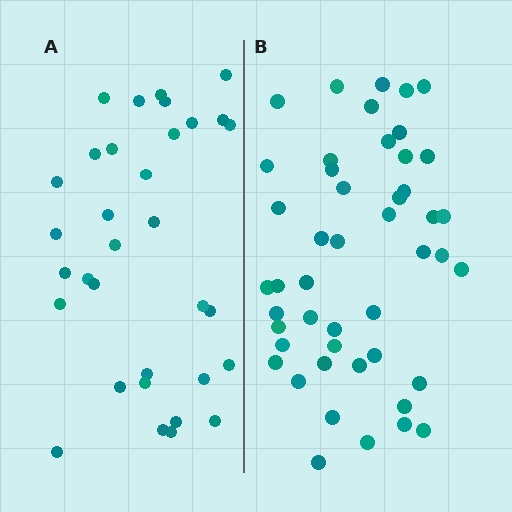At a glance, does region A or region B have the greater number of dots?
Region B (the right region) has more dots.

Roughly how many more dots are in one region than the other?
Region B has approximately 15 more dots than region A.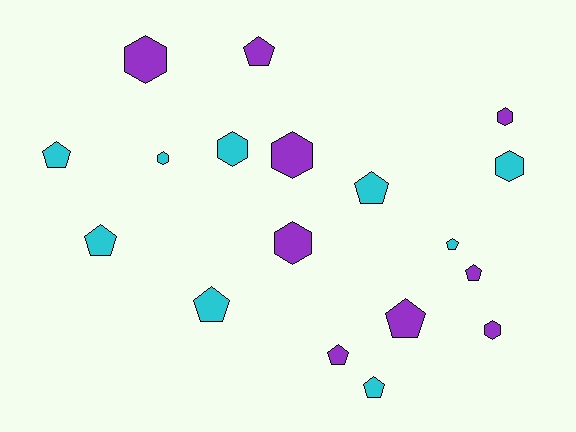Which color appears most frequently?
Cyan, with 9 objects.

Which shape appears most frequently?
Pentagon, with 10 objects.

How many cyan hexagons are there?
There are 3 cyan hexagons.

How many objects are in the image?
There are 18 objects.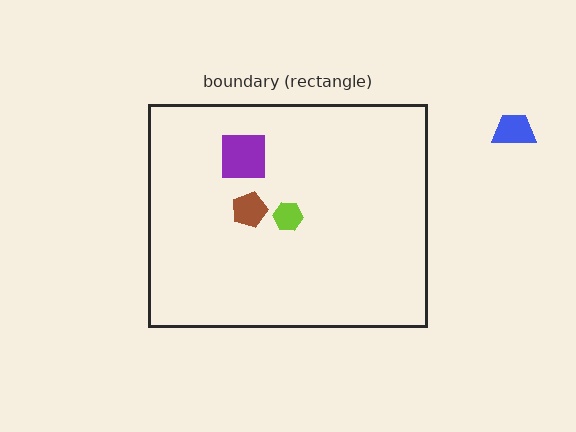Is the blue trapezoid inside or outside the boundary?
Outside.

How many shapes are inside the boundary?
3 inside, 1 outside.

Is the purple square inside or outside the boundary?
Inside.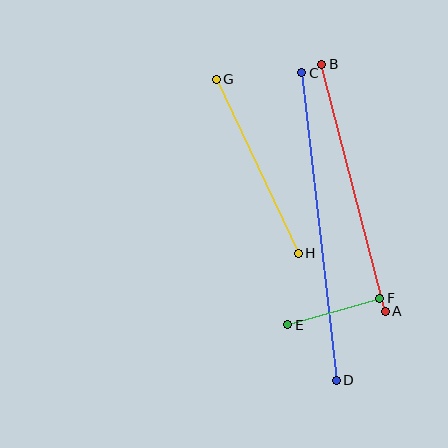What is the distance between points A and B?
The distance is approximately 255 pixels.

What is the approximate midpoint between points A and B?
The midpoint is at approximately (353, 188) pixels.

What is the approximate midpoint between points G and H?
The midpoint is at approximately (257, 166) pixels.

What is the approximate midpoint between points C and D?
The midpoint is at approximately (319, 226) pixels.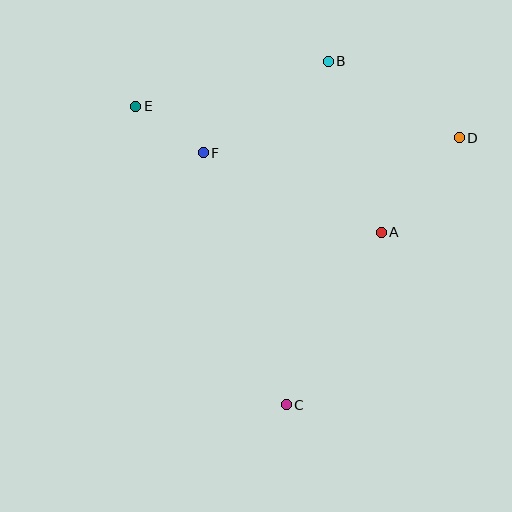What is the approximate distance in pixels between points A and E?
The distance between A and E is approximately 276 pixels.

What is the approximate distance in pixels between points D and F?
The distance between D and F is approximately 257 pixels.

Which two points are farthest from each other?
Points B and C are farthest from each other.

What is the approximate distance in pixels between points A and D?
The distance between A and D is approximately 123 pixels.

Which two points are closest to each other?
Points E and F are closest to each other.